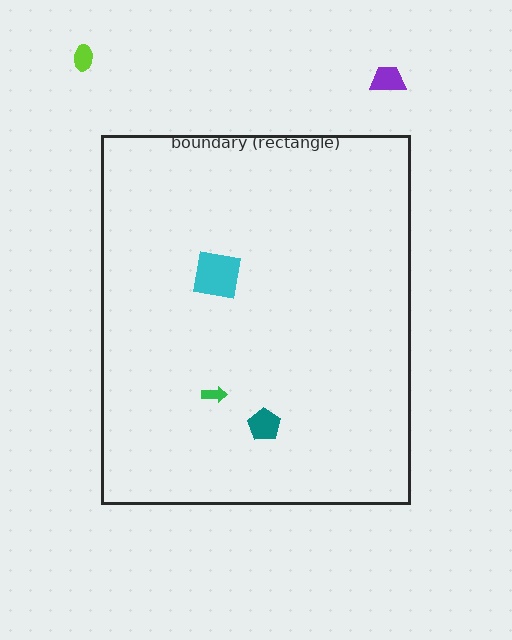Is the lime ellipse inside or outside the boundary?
Outside.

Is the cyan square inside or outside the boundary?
Inside.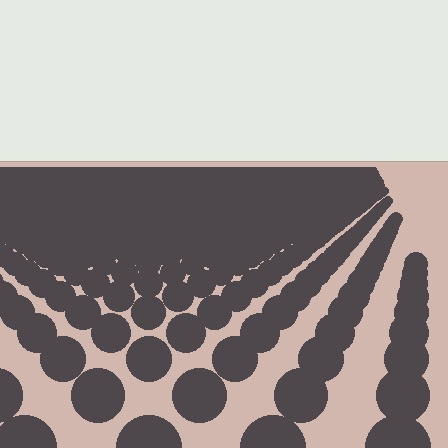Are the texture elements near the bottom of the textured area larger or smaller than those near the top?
Larger. Near the bottom, elements are closer to the viewer and appear at a bigger on-screen size.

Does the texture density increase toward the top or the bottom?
Density increases toward the top.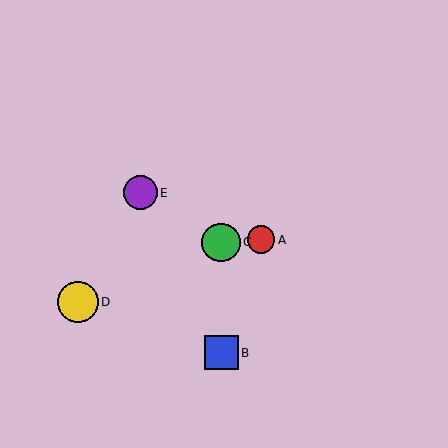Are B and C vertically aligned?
Yes, both are at x≈221.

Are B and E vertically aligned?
No, B is at x≈221 and E is at x≈140.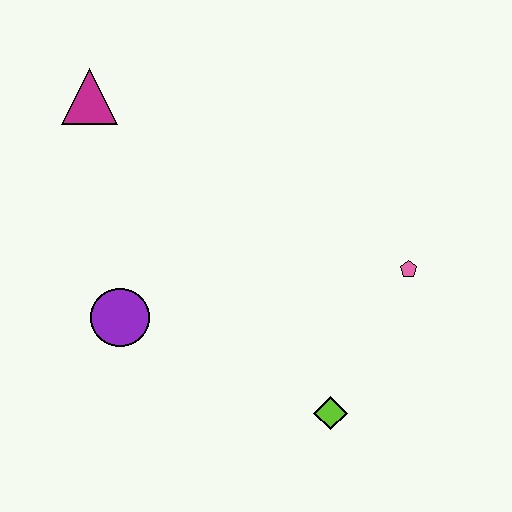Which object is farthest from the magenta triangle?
The lime diamond is farthest from the magenta triangle.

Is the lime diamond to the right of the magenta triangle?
Yes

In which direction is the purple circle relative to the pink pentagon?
The purple circle is to the left of the pink pentagon.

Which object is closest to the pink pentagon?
The lime diamond is closest to the pink pentagon.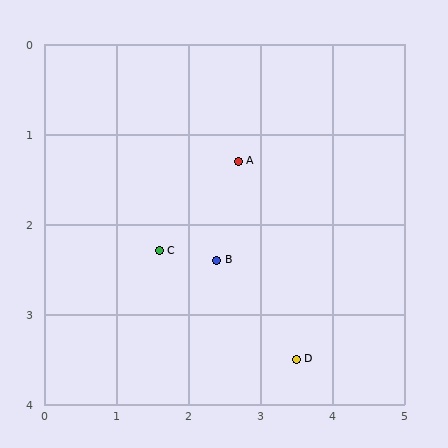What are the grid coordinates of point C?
Point C is at approximately (1.6, 2.3).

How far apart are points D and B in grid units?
Points D and B are about 1.6 grid units apart.